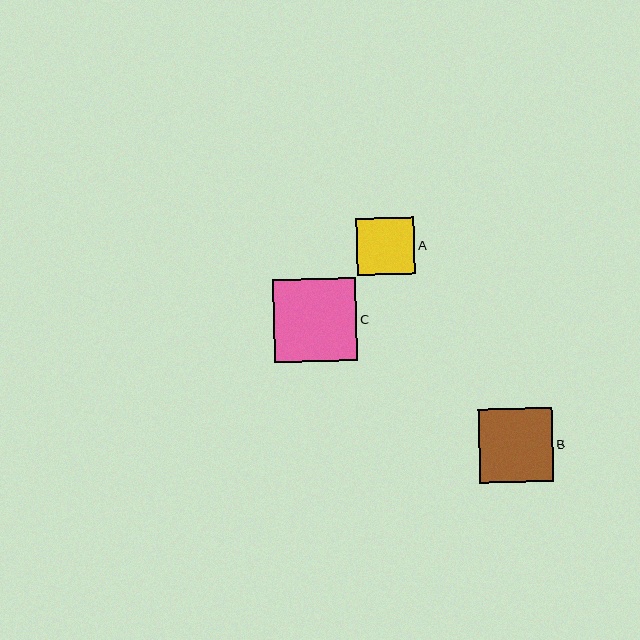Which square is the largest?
Square C is the largest with a size of approximately 83 pixels.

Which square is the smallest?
Square A is the smallest with a size of approximately 58 pixels.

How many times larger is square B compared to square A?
Square B is approximately 1.3 times the size of square A.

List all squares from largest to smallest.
From largest to smallest: C, B, A.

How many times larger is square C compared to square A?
Square C is approximately 1.4 times the size of square A.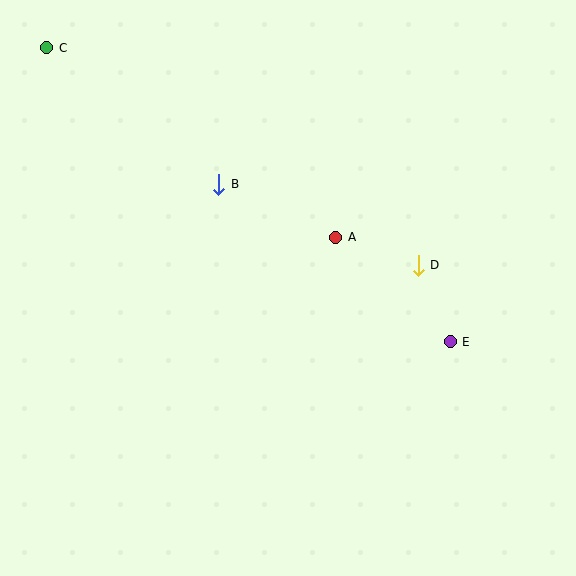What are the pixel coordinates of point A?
Point A is at (336, 237).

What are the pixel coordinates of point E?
Point E is at (450, 342).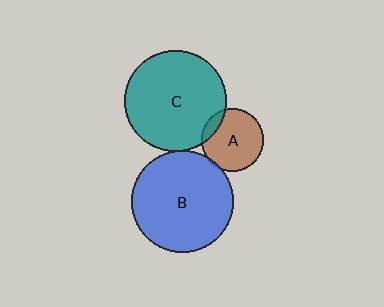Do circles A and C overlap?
Yes.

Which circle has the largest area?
Circle B (blue).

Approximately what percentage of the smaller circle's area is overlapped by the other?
Approximately 10%.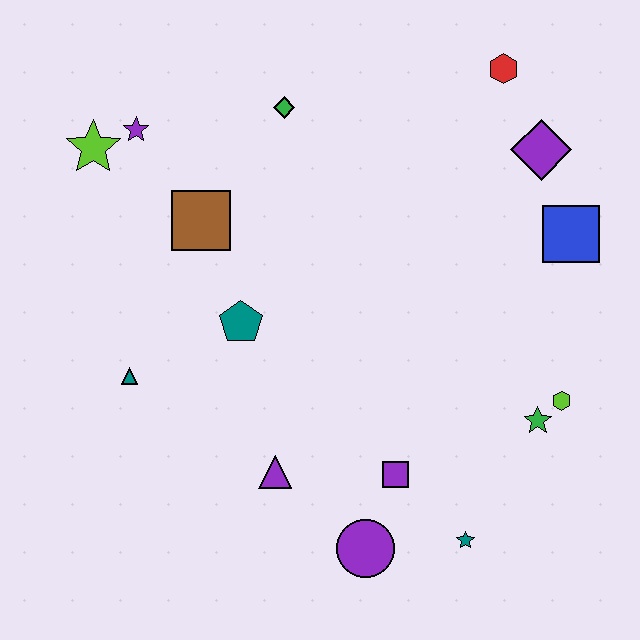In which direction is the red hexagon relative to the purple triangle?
The red hexagon is above the purple triangle.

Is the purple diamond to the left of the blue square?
Yes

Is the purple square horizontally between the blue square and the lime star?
Yes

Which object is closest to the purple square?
The purple circle is closest to the purple square.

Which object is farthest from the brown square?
The teal star is farthest from the brown square.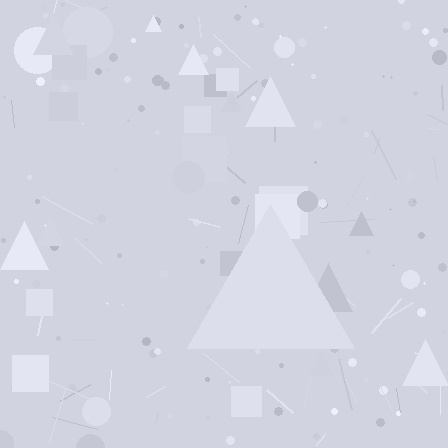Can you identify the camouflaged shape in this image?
The camouflaged shape is a triangle.